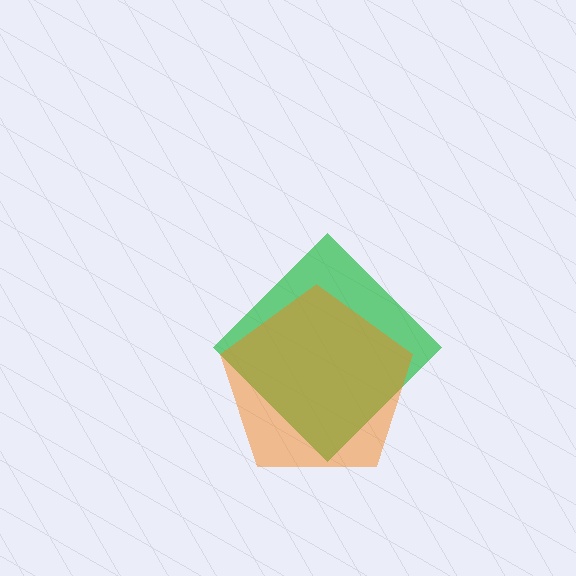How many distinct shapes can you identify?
There are 2 distinct shapes: a green diamond, an orange pentagon.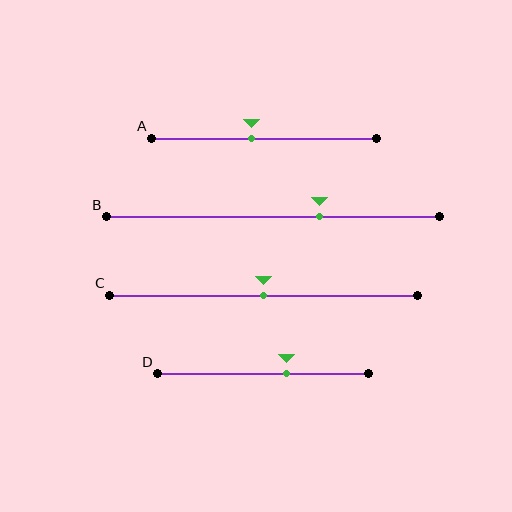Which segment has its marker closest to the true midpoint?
Segment C has its marker closest to the true midpoint.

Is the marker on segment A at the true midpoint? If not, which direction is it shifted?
No, the marker on segment A is shifted to the left by about 6% of the segment length.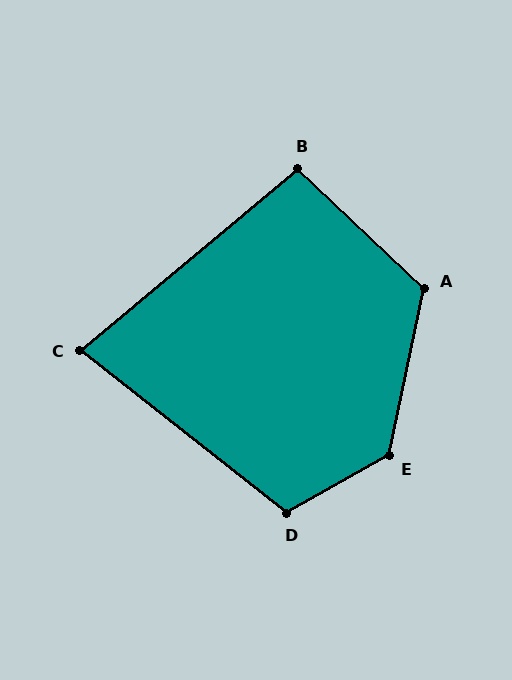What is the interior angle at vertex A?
Approximately 121 degrees (obtuse).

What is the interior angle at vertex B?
Approximately 97 degrees (obtuse).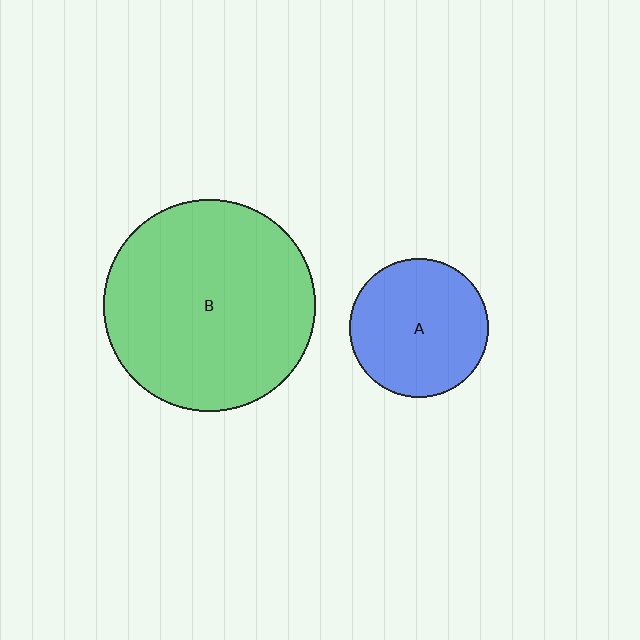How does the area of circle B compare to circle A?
Approximately 2.3 times.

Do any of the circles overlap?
No, none of the circles overlap.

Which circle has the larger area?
Circle B (green).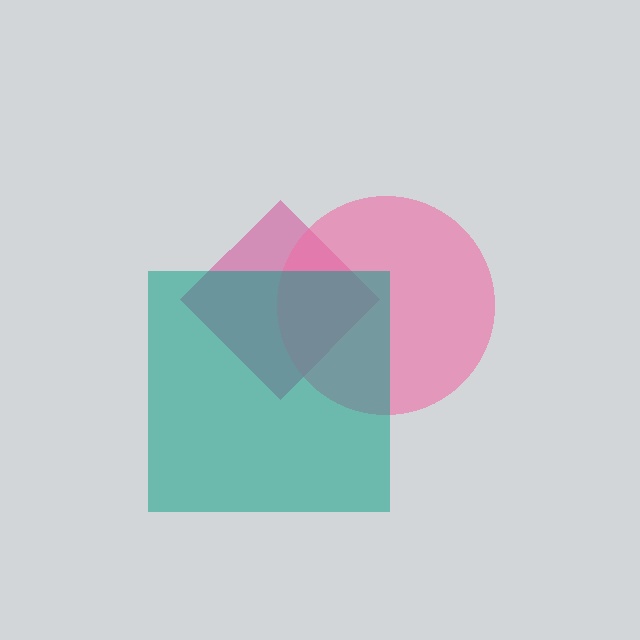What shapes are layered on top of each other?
The layered shapes are: a magenta diamond, a pink circle, a teal square.